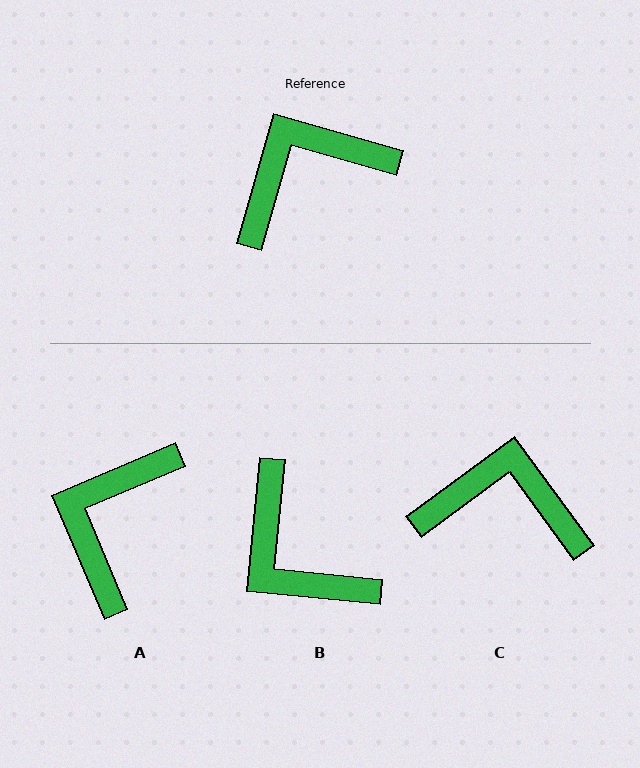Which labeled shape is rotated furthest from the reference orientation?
B, about 100 degrees away.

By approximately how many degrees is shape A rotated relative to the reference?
Approximately 39 degrees counter-clockwise.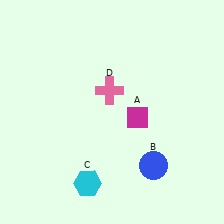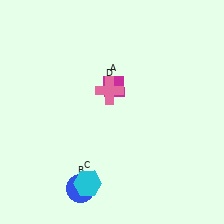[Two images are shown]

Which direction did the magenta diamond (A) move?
The magenta diamond (A) moved up.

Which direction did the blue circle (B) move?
The blue circle (B) moved left.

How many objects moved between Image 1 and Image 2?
2 objects moved between the two images.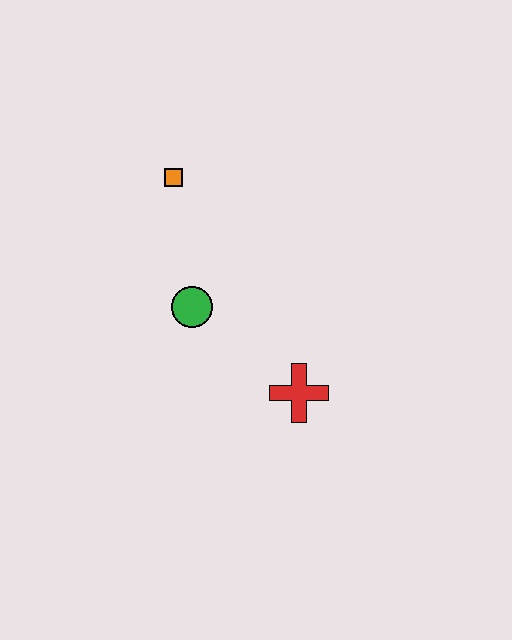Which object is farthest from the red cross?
The orange square is farthest from the red cross.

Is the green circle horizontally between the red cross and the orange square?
Yes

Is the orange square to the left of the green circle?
Yes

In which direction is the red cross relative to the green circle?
The red cross is to the right of the green circle.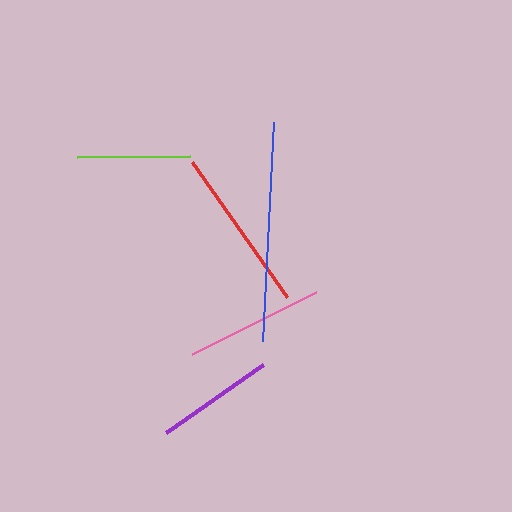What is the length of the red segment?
The red segment is approximately 165 pixels long.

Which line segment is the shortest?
The lime line is the shortest at approximately 113 pixels.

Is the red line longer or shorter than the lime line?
The red line is longer than the lime line.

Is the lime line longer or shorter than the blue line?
The blue line is longer than the lime line.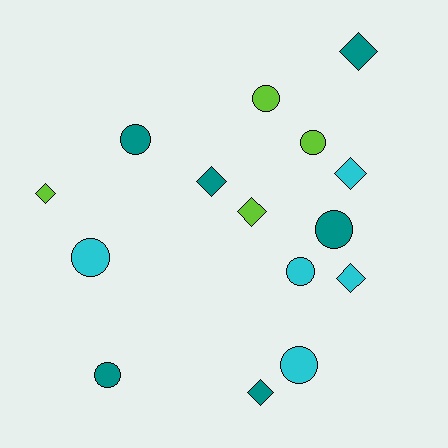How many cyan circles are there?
There are 3 cyan circles.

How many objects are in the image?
There are 15 objects.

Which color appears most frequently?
Teal, with 6 objects.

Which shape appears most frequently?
Circle, with 8 objects.